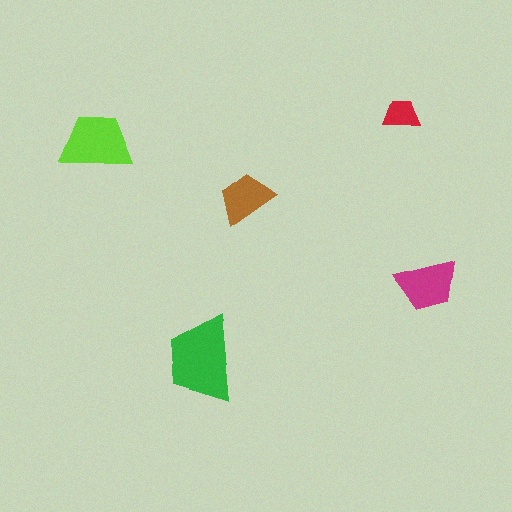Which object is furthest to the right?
The magenta trapezoid is rightmost.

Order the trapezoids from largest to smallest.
the green one, the lime one, the magenta one, the brown one, the red one.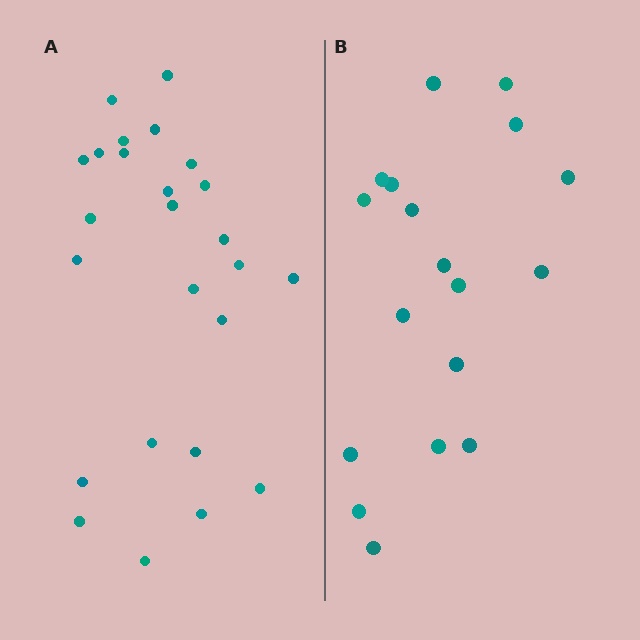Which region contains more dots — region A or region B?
Region A (the left region) has more dots.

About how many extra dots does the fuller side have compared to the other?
Region A has roughly 8 or so more dots than region B.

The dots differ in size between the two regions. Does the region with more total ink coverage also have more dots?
No. Region B has more total ink coverage because its dots are larger, but region A actually contains more individual dots. Total area can be misleading — the number of items is what matters here.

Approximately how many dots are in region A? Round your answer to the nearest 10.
About 20 dots. (The exact count is 25, which rounds to 20.)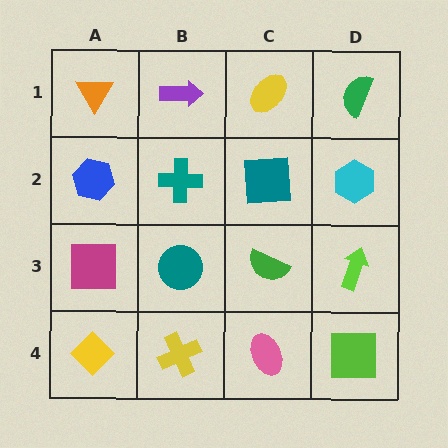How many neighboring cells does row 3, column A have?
3.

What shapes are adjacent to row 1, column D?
A cyan hexagon (row 2, column D), a yellow ellipse (row 1, column C).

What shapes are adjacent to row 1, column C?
A teal square (row 2, column C), a purple arrow (row 1, column B), a green semicircle (row 1, column D).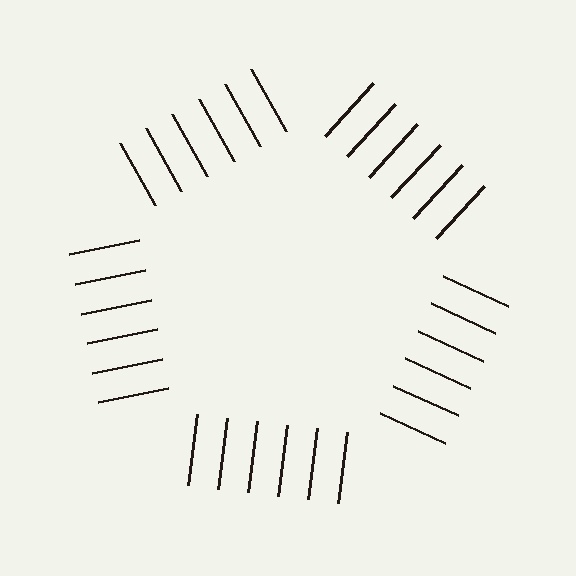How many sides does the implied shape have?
5 sides — the line-ends trace a pentagon.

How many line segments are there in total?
30 — 6 along each of the 5 edges.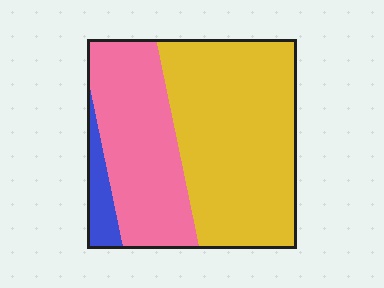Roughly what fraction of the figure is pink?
Pink covers about 35% of the figure.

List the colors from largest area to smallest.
From largest to smallest: yellow, pink, blue.